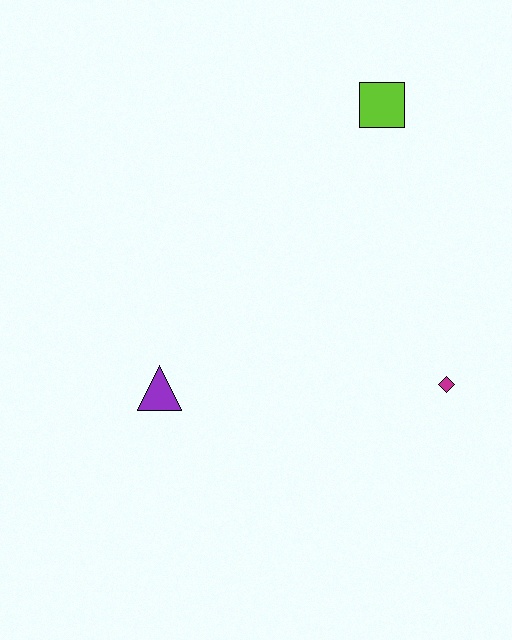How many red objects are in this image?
There are no red objects.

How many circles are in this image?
There are no circles.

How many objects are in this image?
There are 3 objects.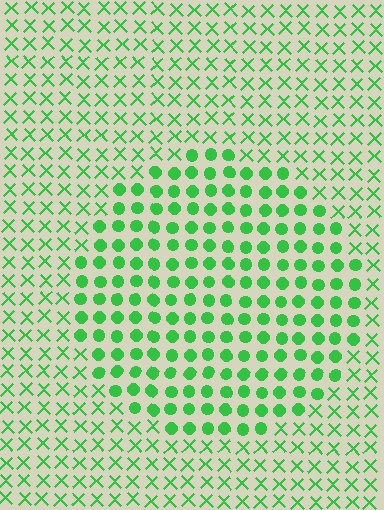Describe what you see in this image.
The image is filled with small green elements arranged in a uniform grid. A circle-shaped region contains circles, while the surrounding area contains X marks. The boundary is defined purely by the change in element shape.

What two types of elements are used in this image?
The image uses circles inside the circle region and X marks outside it.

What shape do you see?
I see a circle.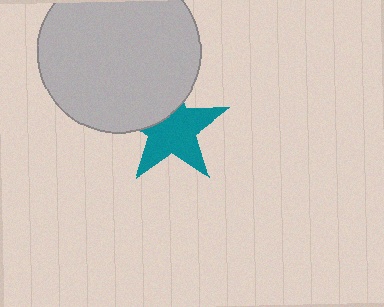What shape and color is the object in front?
The object in front is a light gray circle.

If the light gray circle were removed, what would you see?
You would see the complete teal star.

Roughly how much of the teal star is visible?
Most of it is visible (roughly 68%).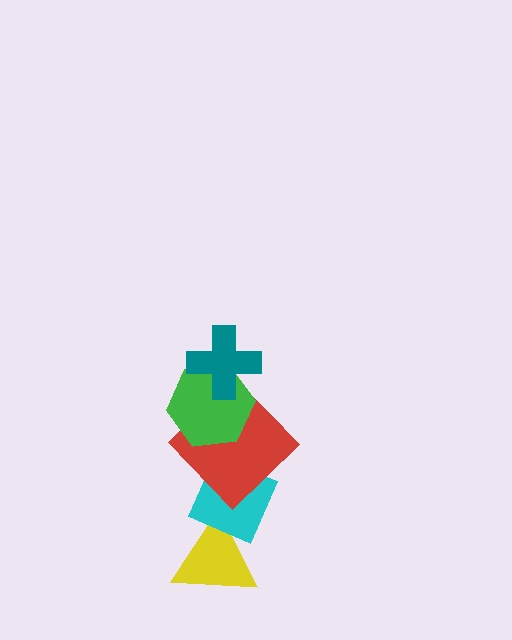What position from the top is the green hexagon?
The green hexagon is 2nd from the top.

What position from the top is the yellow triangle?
The yellow triangle is 5th from the top.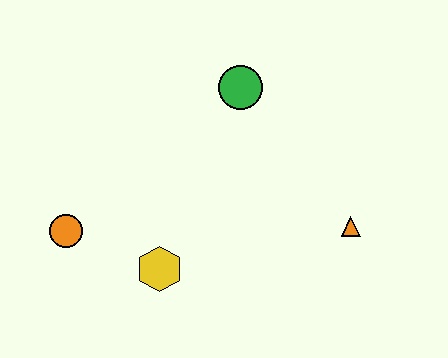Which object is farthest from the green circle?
The orange circle is farthest from the green circle.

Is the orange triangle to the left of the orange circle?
No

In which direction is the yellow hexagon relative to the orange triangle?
The yellow hexagon is to the left of the orange triangle.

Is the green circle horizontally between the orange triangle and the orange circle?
Yes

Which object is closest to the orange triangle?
The green circle is closest to the orange triangle.